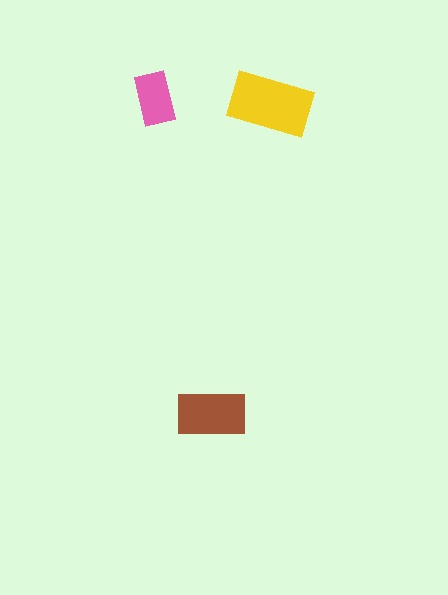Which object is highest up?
The pink rectangle is topmost.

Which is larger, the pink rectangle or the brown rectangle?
The brown one.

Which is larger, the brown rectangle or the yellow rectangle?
The yellow one.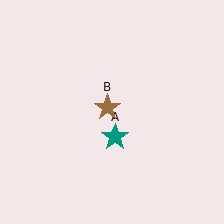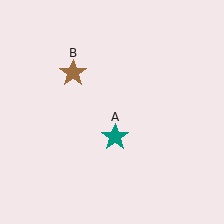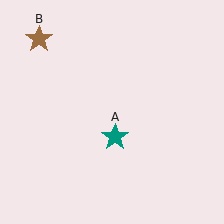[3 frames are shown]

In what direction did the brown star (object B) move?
The brown star (object B) moved up and to the left.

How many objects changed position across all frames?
1 object changed position: brown star (object B).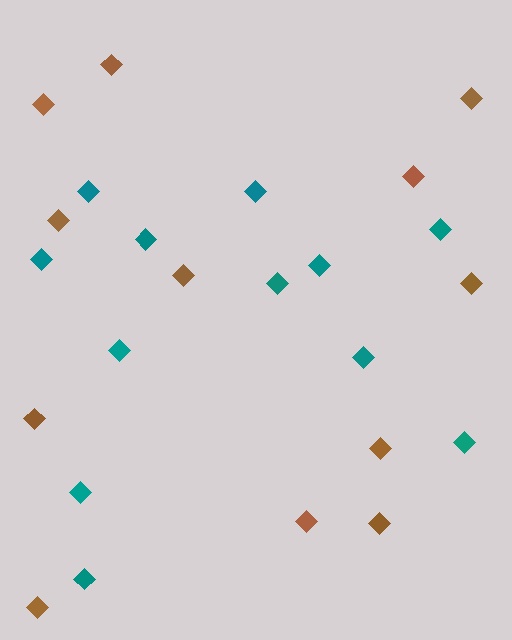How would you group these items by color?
There are 2 groups: one group of brown diamonds (12) and one group of teal diamonds (12).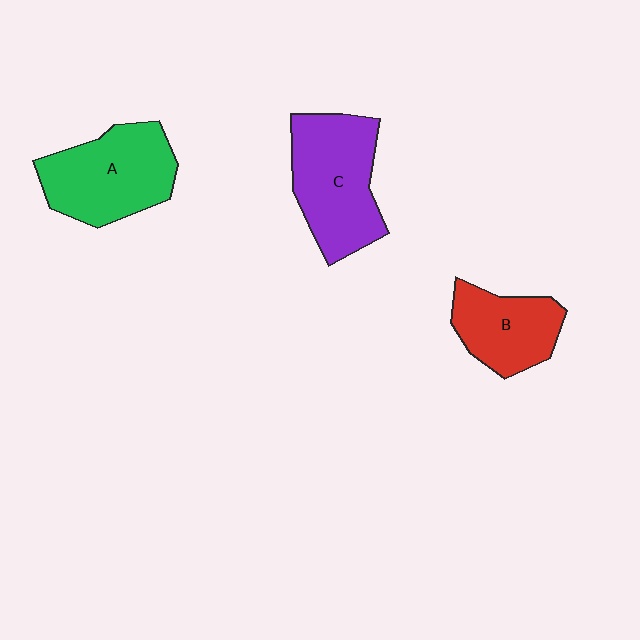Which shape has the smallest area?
Shape B (red).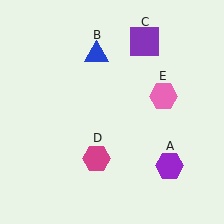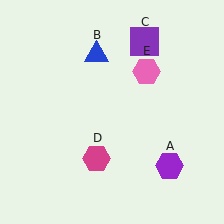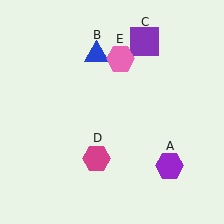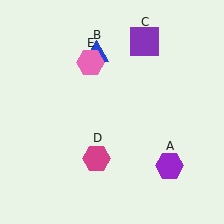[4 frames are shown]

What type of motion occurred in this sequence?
The pink hexagon (object E) rotated counterclockwise around the center of the scene.